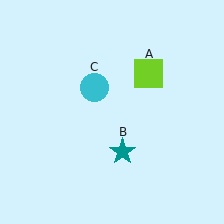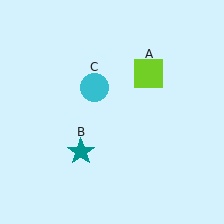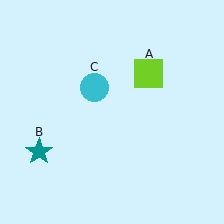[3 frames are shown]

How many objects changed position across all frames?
1 object changed position: teal star (object B).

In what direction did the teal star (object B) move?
The teal star (object B) moved left.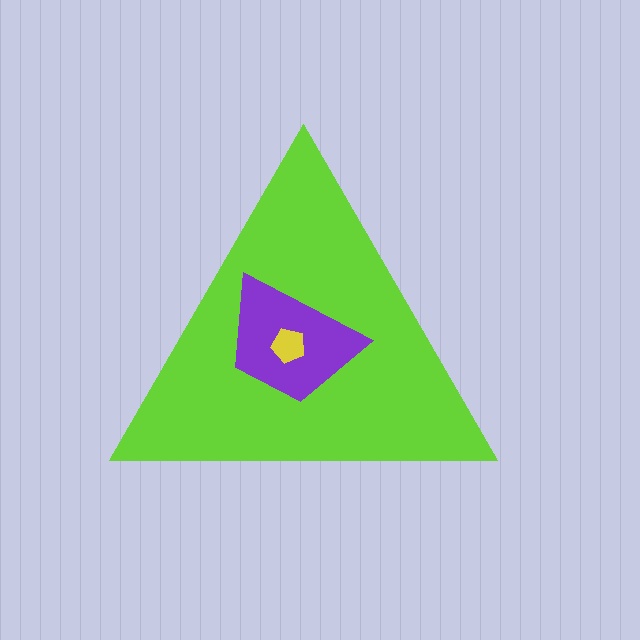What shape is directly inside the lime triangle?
The purple trapezoid.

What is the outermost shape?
The lime triangle.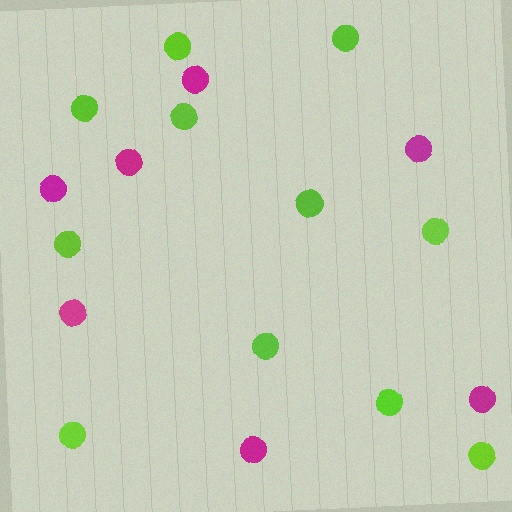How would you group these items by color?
There are 2 groups: one group of magenta circles (7) and one group of lime circles (11).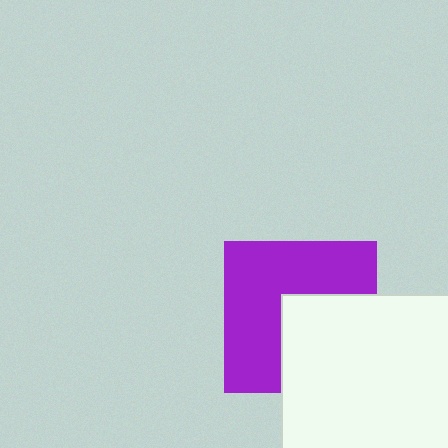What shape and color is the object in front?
The object in front is a white rectangle.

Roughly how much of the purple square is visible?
About half of it is visible (roughly 59%).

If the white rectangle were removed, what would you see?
You would see the complete purple square.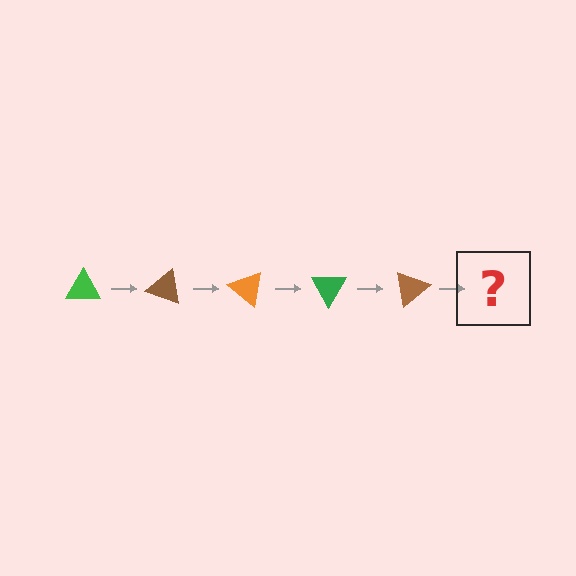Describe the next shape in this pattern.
It should be an orange triangle, rotated 100 degrees from the start.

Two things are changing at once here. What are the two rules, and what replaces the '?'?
The two rules are that it rotates 20 degrees each step and the color cycles through green, brown, and orange. The '?' should be an orange triangle, rotated 100 degrees from the start.